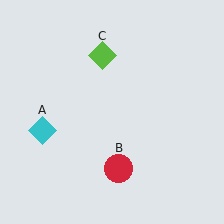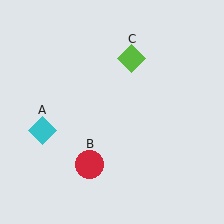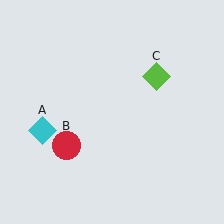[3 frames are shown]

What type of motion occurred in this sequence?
The red circle (object B), lime diamond (object C) rotated clockwise around the center of the scene.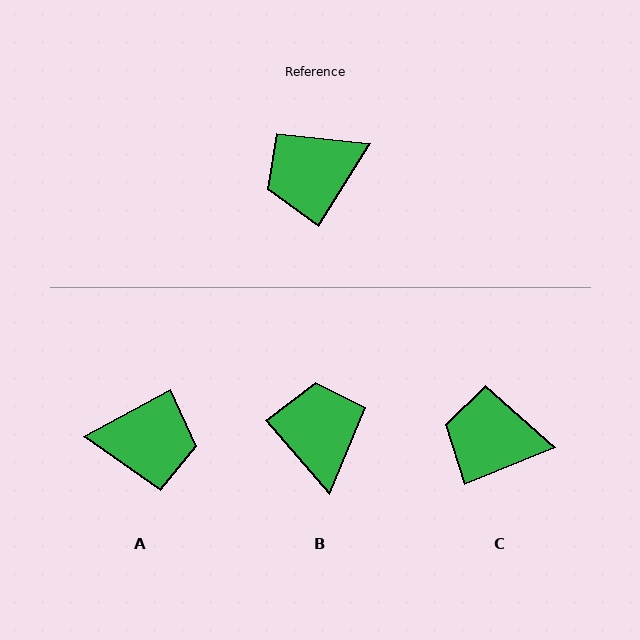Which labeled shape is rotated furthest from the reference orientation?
A, about 151 degrees away.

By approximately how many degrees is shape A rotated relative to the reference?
Approximately 151 degrees counter-clockwise.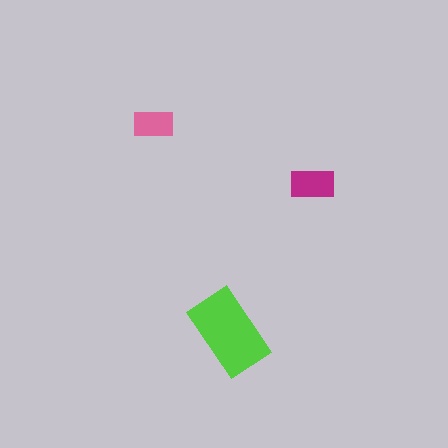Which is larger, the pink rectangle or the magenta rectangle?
The magenta one.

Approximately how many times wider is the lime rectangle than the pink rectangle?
About 2 times wider.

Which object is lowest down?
The lime rectangle is bottommost.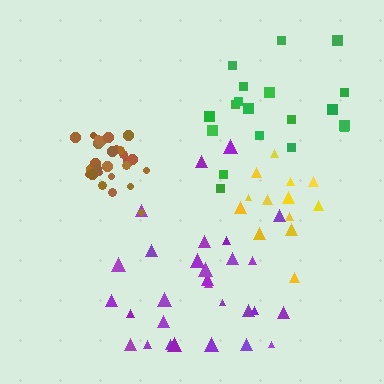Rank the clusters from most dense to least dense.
brown, purple, yellow, green.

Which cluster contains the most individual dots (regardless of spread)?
Purple (29).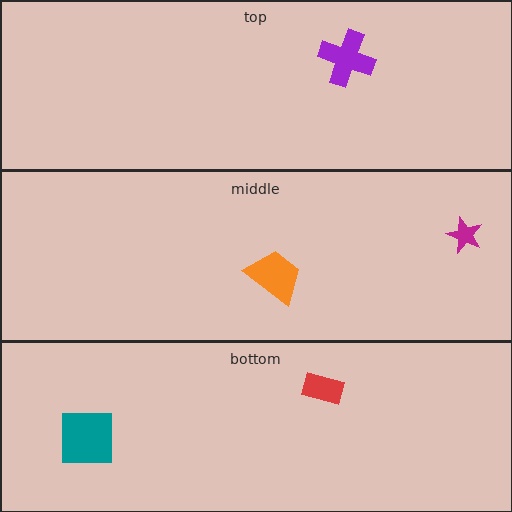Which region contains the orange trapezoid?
The middle region.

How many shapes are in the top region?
1.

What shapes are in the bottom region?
The teal square, the red rectangle.